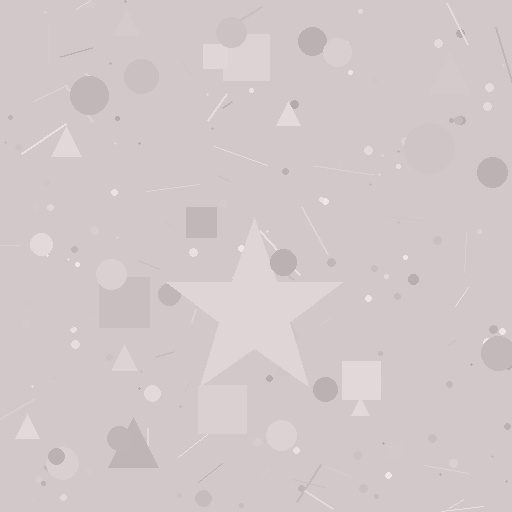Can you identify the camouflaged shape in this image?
The camouflaged shape is a star.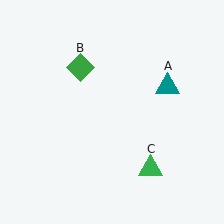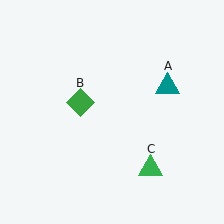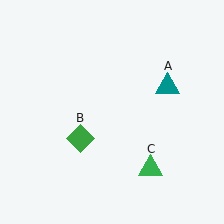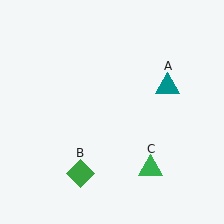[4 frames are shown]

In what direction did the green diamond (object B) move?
The green diamond (object B) moved down.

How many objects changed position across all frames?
1 object changed position: green diamond (object B).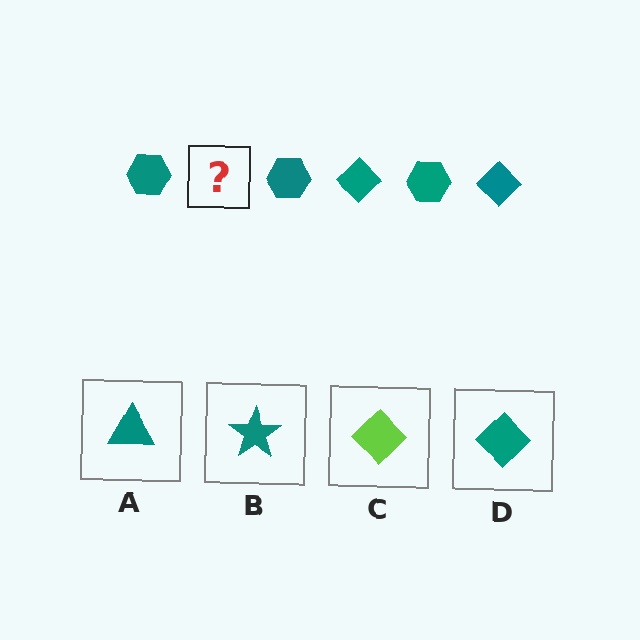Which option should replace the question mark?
Option D.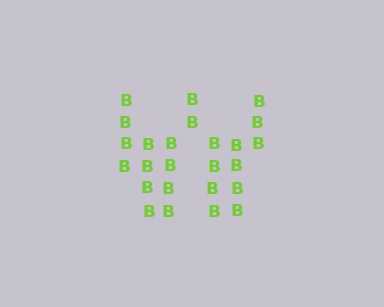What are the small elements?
The small elements are letter B's.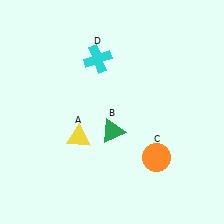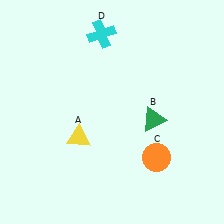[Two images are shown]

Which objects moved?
The objects that moved are: the green triangle (B), the cyan cross (D).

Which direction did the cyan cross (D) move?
The cyan cross (D) moved up.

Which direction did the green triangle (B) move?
The green triangle (B) moved right.